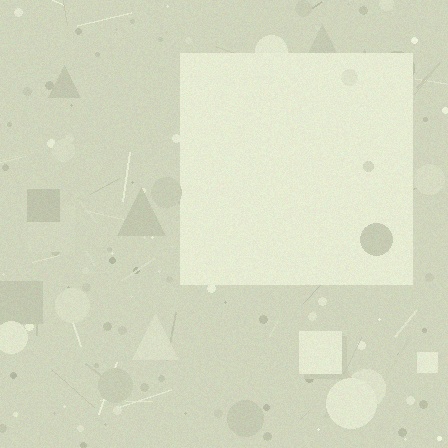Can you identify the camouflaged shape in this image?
The camouflaged shape is a square.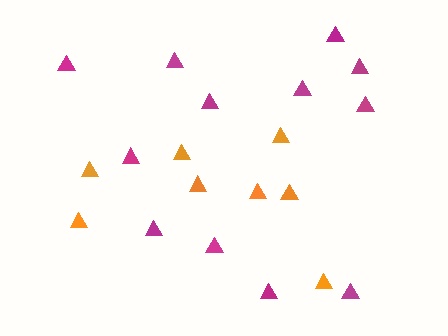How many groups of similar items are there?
There are 2 groups: one group of magenta triangles (12) and one group of orange triangles (8).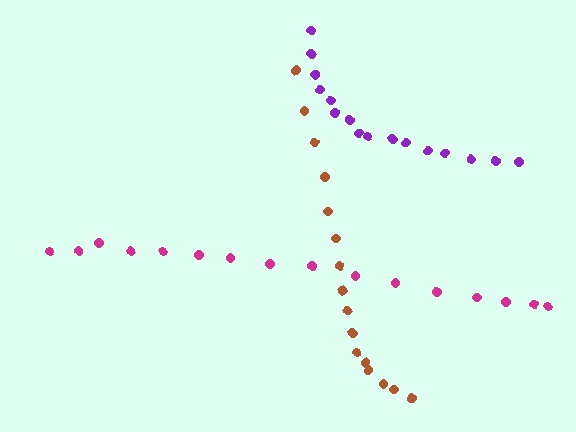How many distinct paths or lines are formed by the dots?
There are 3 distinct paths.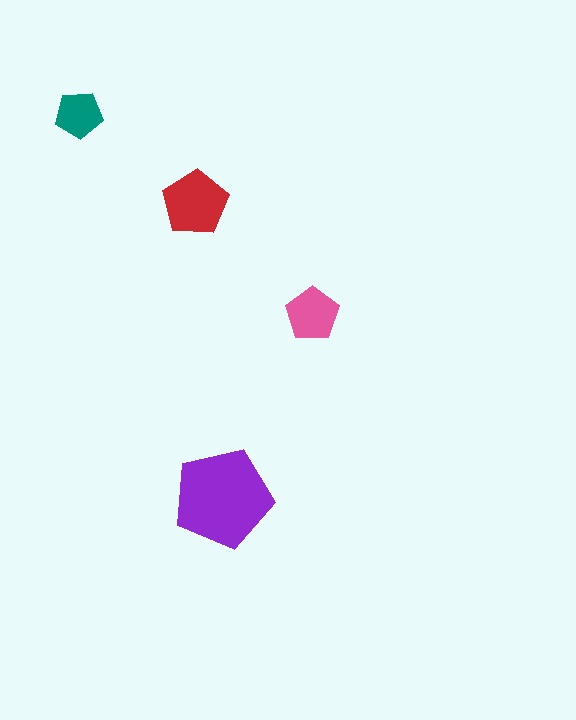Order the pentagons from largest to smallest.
the purple one, the red one, the pink one, the teal one.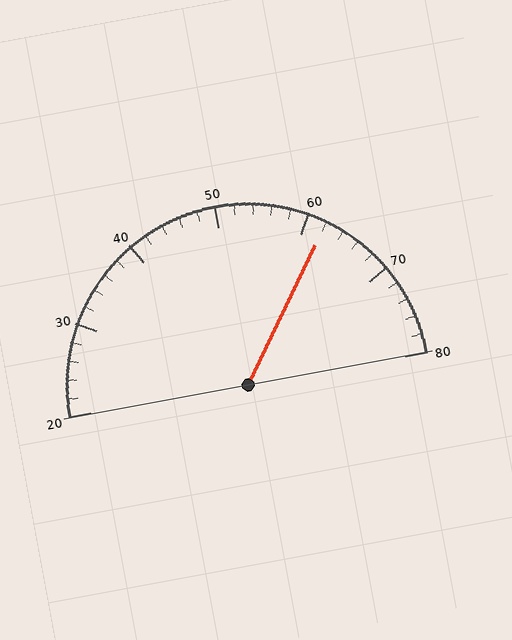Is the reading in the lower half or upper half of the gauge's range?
The reading is in the upper half of the range (20 to 80).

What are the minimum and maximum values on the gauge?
The gauge ranges from 20 to 80.